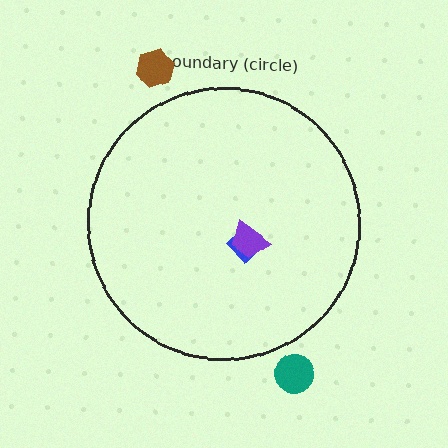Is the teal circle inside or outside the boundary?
Outside.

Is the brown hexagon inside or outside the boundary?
Outside.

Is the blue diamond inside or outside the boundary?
Inside.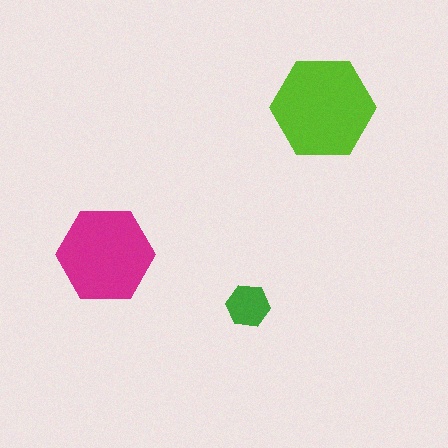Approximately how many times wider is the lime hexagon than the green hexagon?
About 2.5 times wider.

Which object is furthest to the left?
The magenta hexagon is leftmost.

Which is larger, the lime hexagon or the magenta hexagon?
The lime one.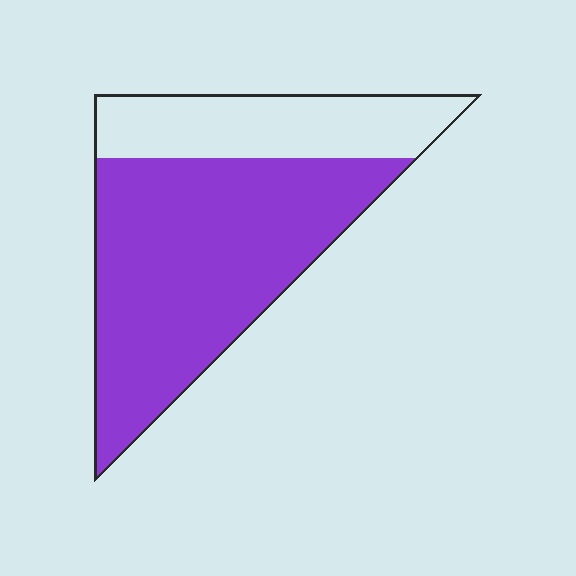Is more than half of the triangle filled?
Yes.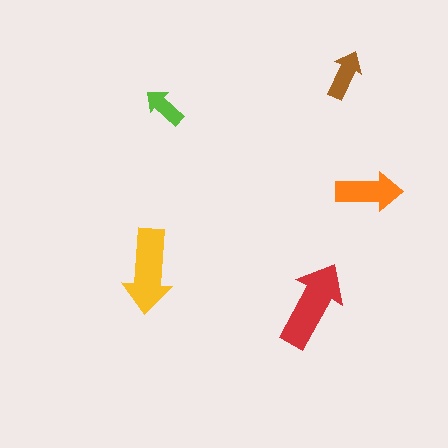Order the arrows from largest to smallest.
the red one, the yellow one, the orange one, the brown one, the lime one.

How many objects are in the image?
There are 5 objects in the image.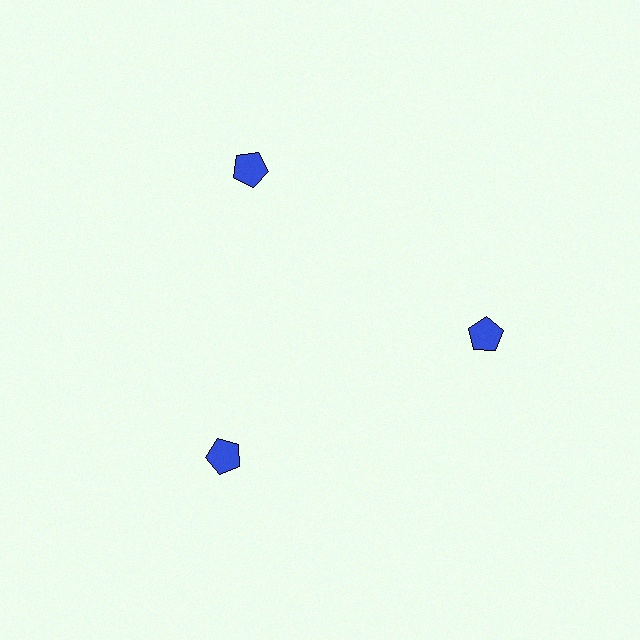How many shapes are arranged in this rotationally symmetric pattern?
There are 3 shapes, arranged in 3 groups of 1.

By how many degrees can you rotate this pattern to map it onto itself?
The pattern maps onto itself every 120 degrees of rotation.